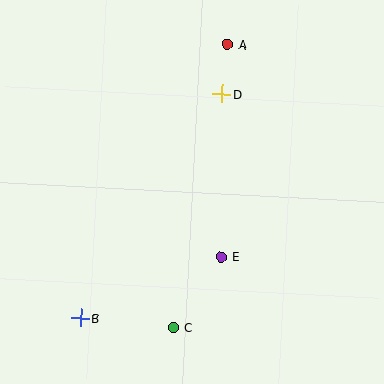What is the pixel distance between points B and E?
The distance between B and E is 153 pixels.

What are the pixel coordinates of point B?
Point B is at (81, 318).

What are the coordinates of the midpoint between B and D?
The midpoint between B and D is at (151, 206).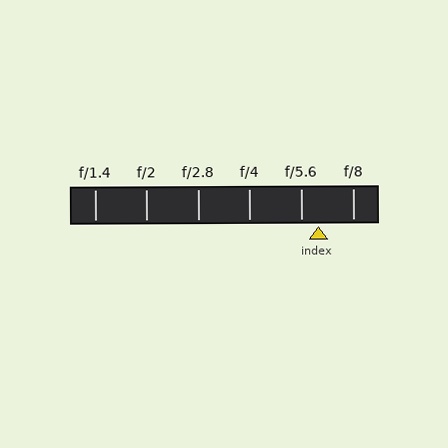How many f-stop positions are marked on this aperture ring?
There are 6 f-stop positions marked.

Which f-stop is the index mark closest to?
The index mark is closest to f/5.6.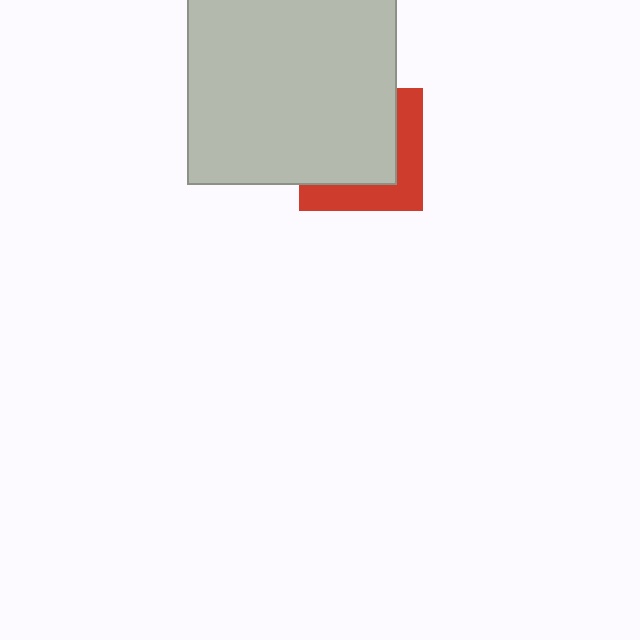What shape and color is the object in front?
The object in front is a light gray square.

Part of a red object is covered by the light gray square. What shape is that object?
It is a square.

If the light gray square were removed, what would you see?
You would see the complete red square.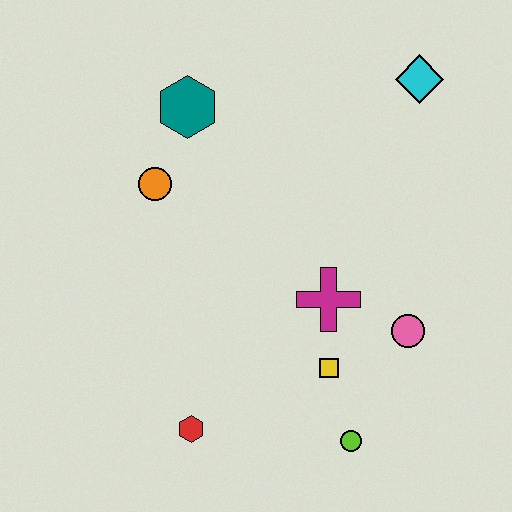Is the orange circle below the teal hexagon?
Yes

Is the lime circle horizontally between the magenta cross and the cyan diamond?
Yes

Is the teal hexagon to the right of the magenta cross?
No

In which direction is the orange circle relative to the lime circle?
The orange circle is above the lime circle.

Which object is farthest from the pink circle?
The teal hexagon is farthest from the pink circle.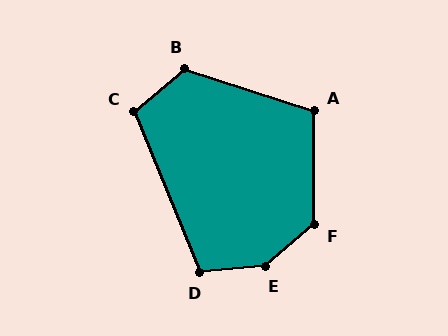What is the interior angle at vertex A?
Approximately 108 degrees (obtuse).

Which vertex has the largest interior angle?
E, at approximately 144 degrees.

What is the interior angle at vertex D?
Approximately 108 degrees (obtuse).